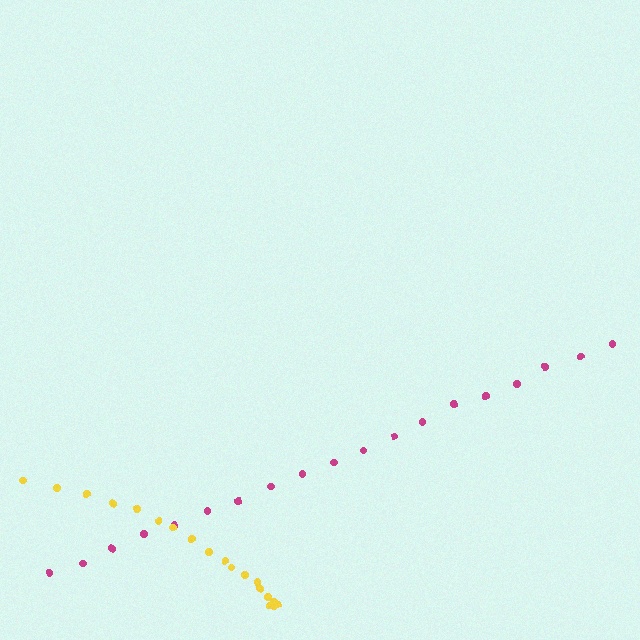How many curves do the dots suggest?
There are 2 distinct paths.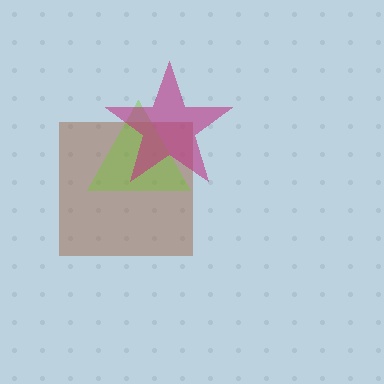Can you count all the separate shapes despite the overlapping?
Yes, there are 3 separate shapes.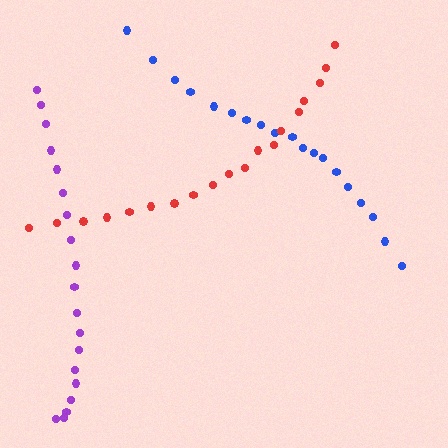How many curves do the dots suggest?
There are 3 distinct paths.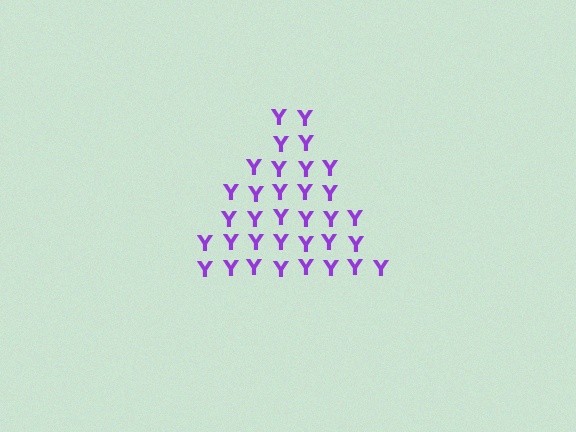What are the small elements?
The small elements are letter Y's.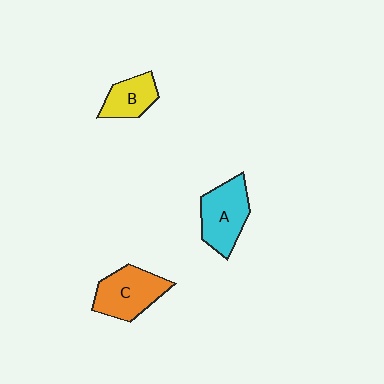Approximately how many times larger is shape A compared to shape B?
Approximately 1.5 times.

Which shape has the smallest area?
Shape B (yellow).